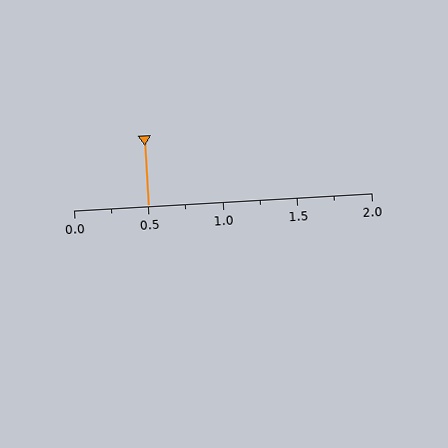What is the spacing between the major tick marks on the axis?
The major ticks are spaced 0.5 apart.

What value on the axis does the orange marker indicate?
The marker indicates approximately 0.5.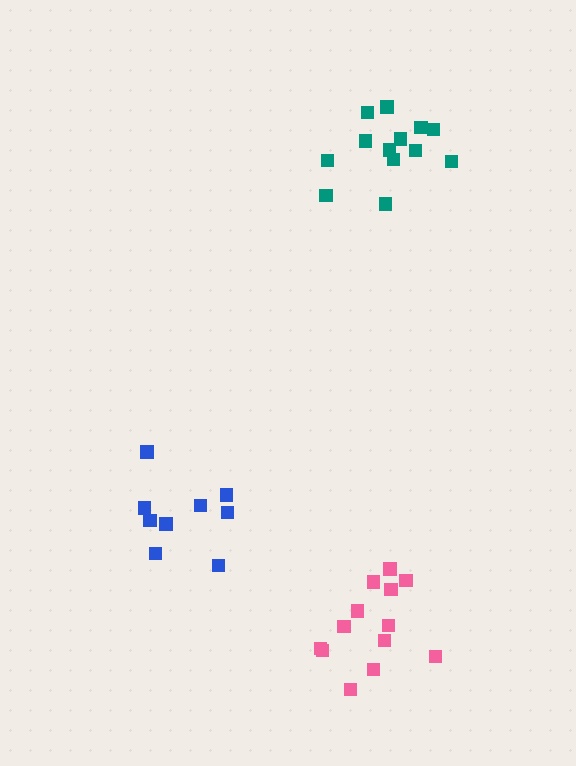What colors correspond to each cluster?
The clusters are colored: teal, pink, blue.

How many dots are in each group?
Group 1: 13 dots, Group 2: 13 dots, Group 3: 9 dots (35 total).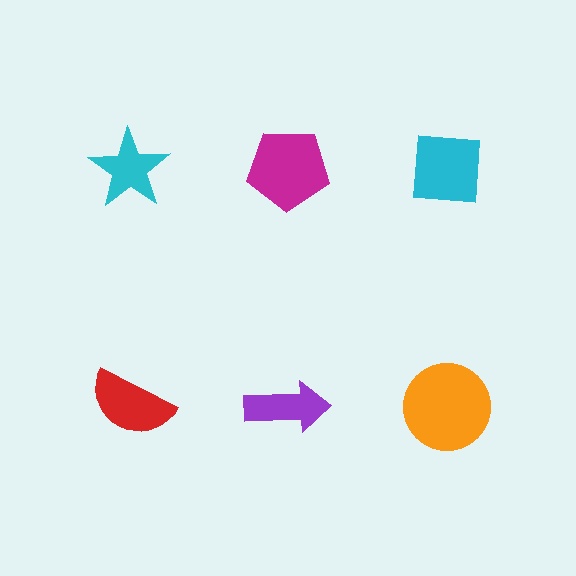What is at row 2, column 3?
An orange circle.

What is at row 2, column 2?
A purple arrow.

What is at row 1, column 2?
A magenta pentagon.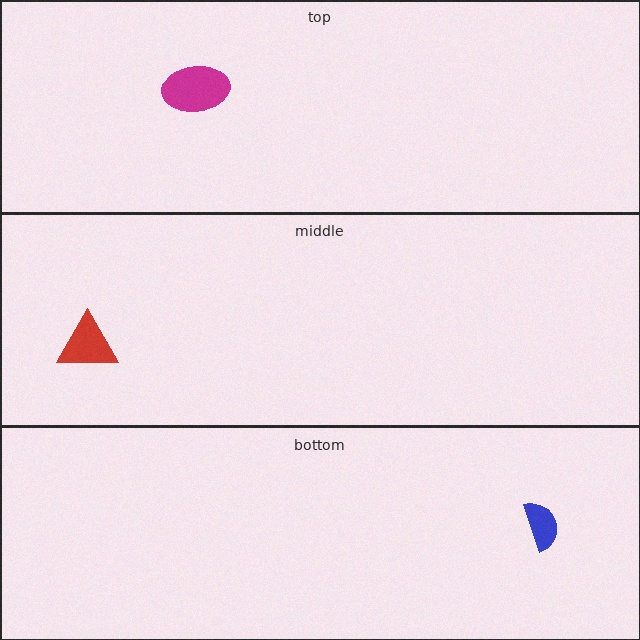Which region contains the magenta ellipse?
The top region.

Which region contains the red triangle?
The middle region.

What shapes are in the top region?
The magenta ellipse.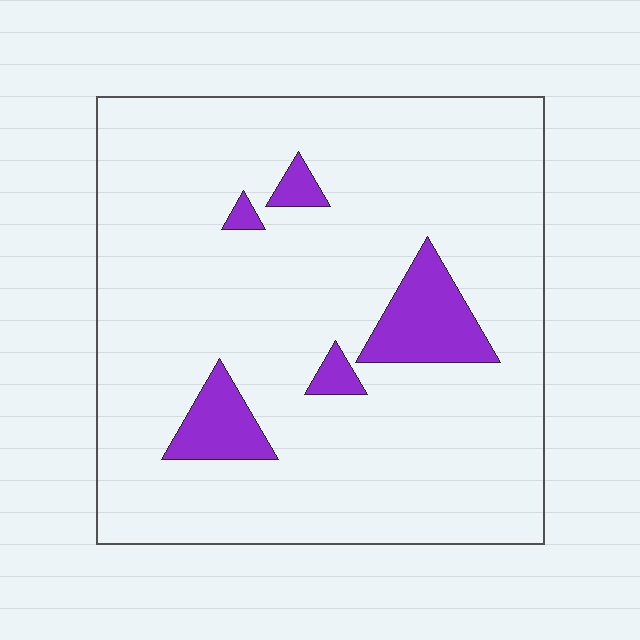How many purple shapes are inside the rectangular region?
5.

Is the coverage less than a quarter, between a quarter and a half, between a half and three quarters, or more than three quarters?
Less than a quarter.